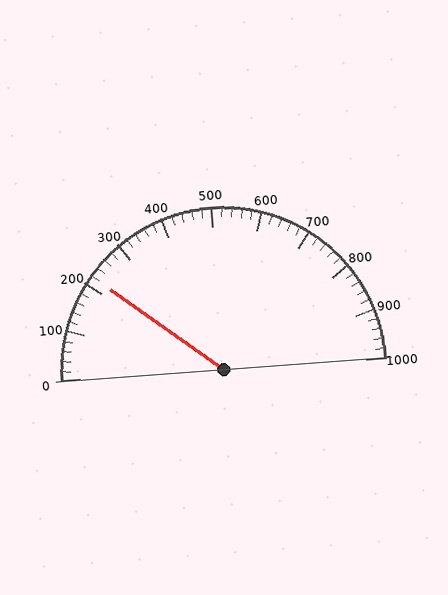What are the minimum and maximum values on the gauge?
The gauge ranges from 0 to 1000.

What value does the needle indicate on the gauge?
The needle indicates approximately 220.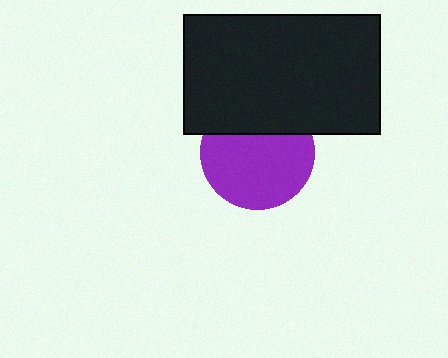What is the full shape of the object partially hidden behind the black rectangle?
The partially hidden object is a purple circle.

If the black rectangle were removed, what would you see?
You would see the complete purple circle.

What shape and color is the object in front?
The object in front is a black rectangle.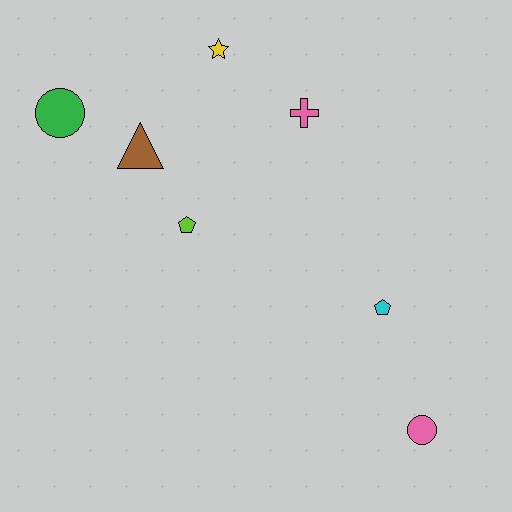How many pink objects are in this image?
There are 2 pink objects.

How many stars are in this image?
There is 1 star.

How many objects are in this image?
There are 7 objects.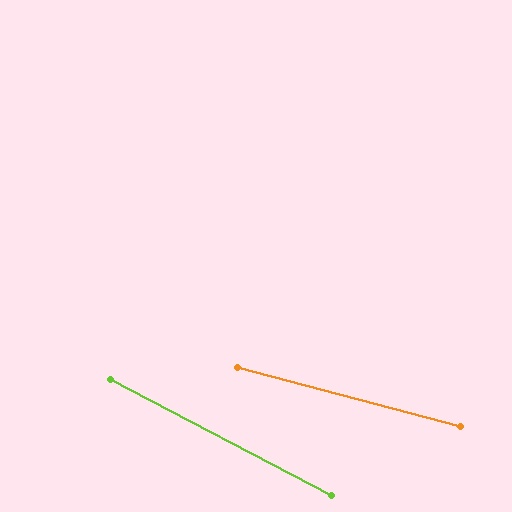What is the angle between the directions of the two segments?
Approximately 13 degrees.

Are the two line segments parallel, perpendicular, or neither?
Neither parallel nor perpendicular — they differ by about 13°.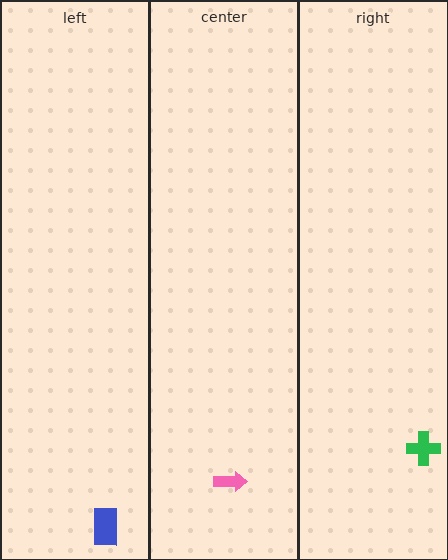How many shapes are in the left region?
1.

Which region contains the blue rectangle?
The left region.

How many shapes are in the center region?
1.